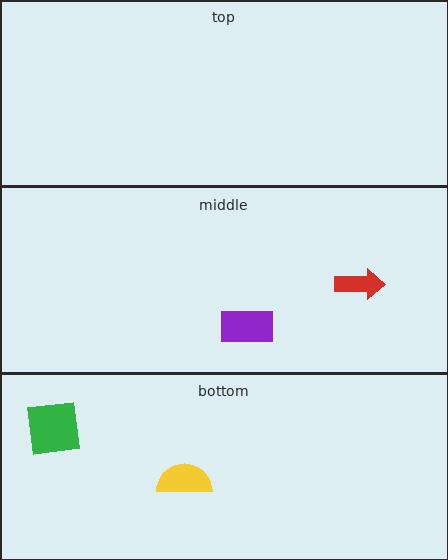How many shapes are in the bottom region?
2.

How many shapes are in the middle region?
2.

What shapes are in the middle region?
The purple rectangle, the red arrow.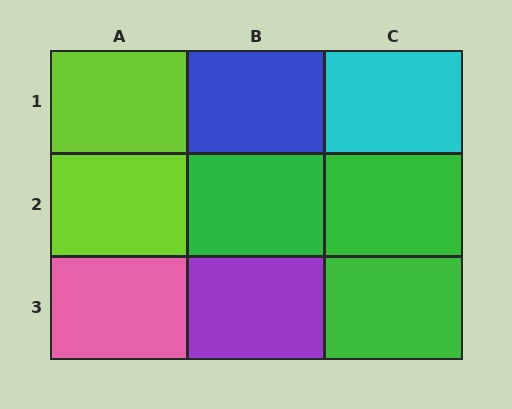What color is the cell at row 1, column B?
Blue.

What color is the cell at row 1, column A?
Lime.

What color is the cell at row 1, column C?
Cyan.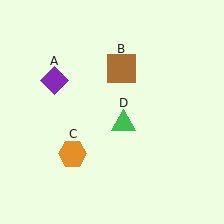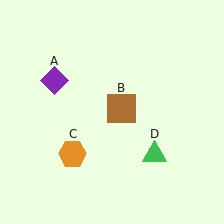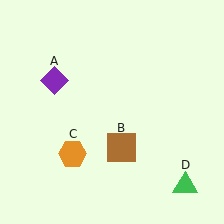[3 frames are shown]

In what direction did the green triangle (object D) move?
The green triangle (object D) moved down and to the right.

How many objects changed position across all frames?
2 objects changed position: brown square (object B), green triangle (object D).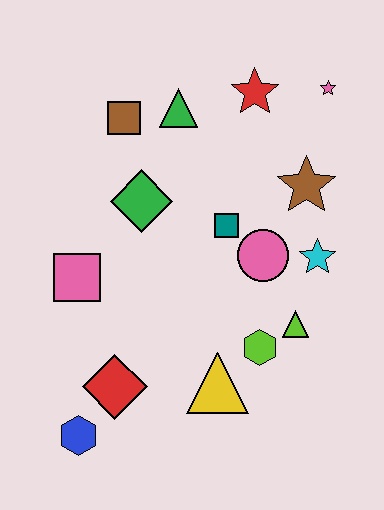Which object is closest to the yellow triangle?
The lime hexagon is closest to the yellow triangle.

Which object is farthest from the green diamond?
The blue hexagon is farthest from the green diamond.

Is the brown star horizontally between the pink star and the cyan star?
No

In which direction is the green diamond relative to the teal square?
The green diamond is to the left of the teal square.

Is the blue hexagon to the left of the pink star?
Yes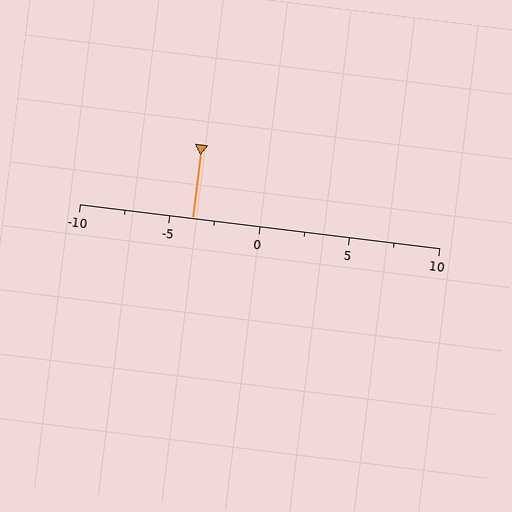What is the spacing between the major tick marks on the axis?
The major ticks are spaced 5 apart.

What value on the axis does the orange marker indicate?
The marker indicates approximately -3.8.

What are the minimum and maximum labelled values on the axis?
The axis runs from -10 to 10.